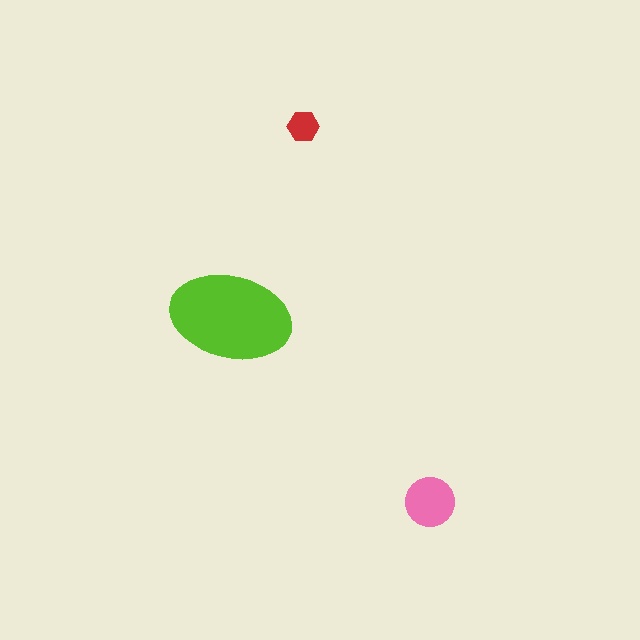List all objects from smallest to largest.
The red hexagon, the pink circle, the lime ellipse.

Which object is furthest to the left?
The lime ellipse is leftmost.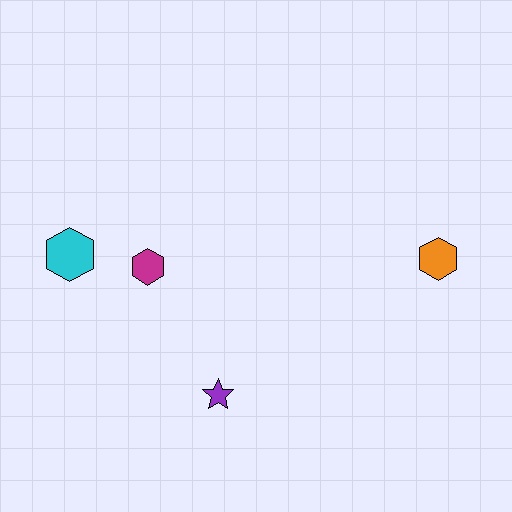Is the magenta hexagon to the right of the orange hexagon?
No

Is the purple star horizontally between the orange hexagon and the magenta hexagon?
Yes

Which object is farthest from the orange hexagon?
The cyan hexagon is farthest from the orange hexagon.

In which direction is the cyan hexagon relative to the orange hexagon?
The cyan hexagon is to the left of the orange hexagon.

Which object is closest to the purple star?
The magenta hexagon is closest to the purple star.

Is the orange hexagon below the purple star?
No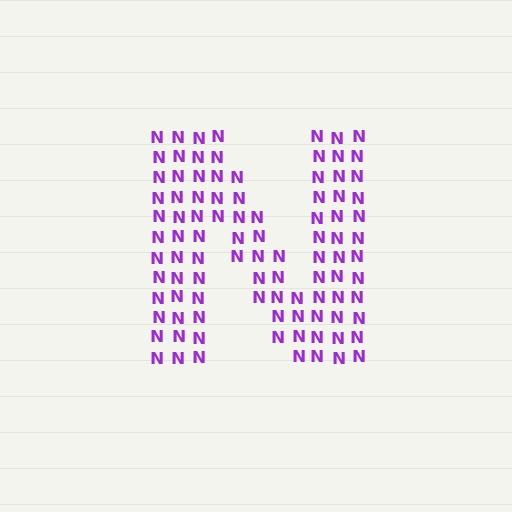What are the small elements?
The small elements are letter N's.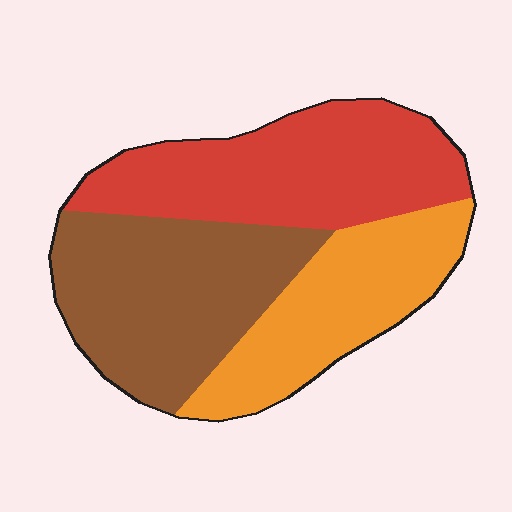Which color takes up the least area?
Orange, at roughly 25%.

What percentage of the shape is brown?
Brown covers about 35% of the shape.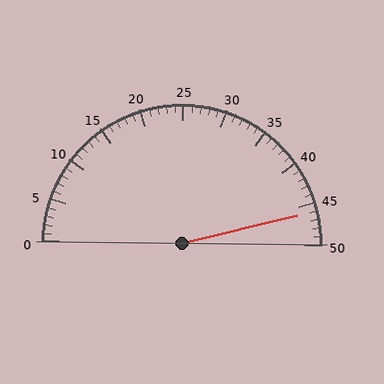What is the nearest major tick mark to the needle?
The nearest major tick mark is 45.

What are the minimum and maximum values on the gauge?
The gauge ranges from 0 to 50.